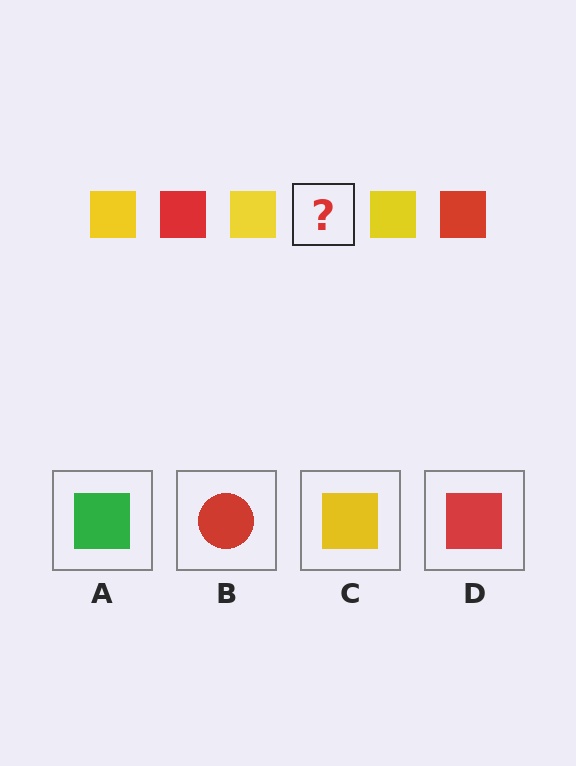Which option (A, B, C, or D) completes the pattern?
D.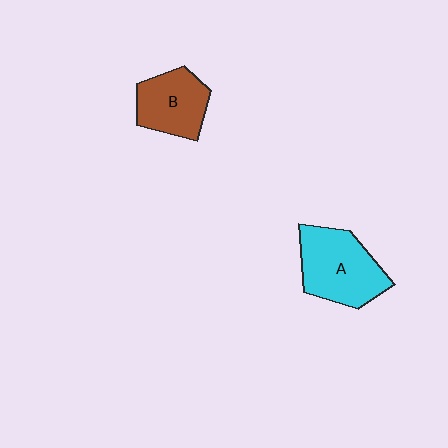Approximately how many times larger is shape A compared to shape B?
Approximately 1.3 times.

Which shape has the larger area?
Shape A (cyan).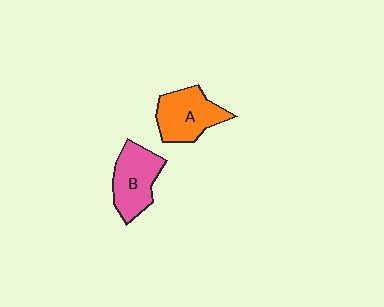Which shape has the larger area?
Shape A (orange).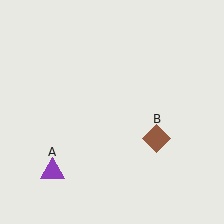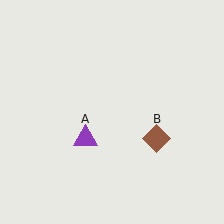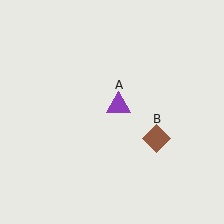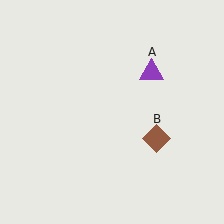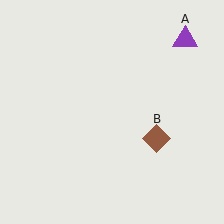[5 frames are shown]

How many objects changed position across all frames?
1 object changed position: purple triangle (object A).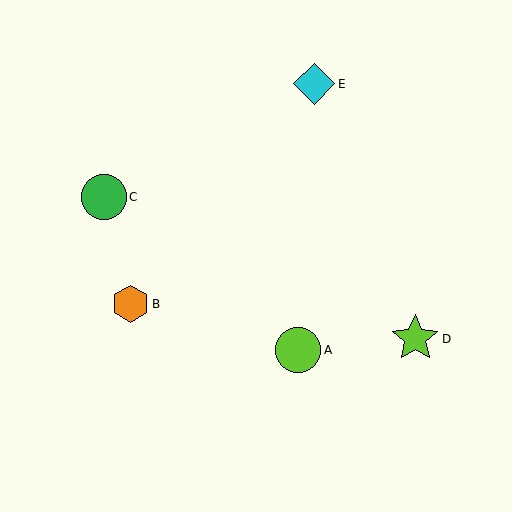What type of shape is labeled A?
Shape A is a lime circle.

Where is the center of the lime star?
The center of the lime star is at (415, 339).